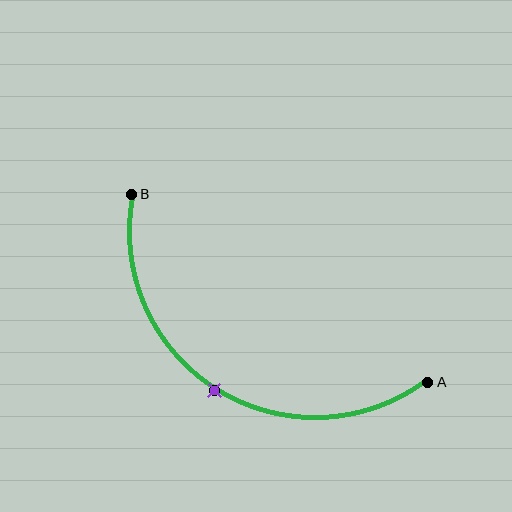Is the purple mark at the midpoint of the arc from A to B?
Yes. The purple mark lies on the arc at equal arc-length from both A and B — it is the arc midpoint.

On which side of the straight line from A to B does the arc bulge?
The arc bulges below the straight line connecting A and B.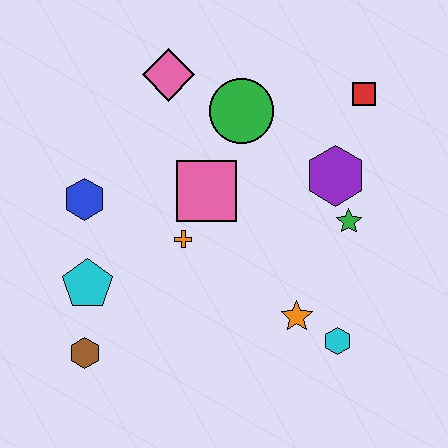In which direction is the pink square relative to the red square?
The pink square is to the left of the red square.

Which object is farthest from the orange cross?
The red square is farthest from the orange cross.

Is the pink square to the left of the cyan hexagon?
Yes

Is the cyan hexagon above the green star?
No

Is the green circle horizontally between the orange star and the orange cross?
Yes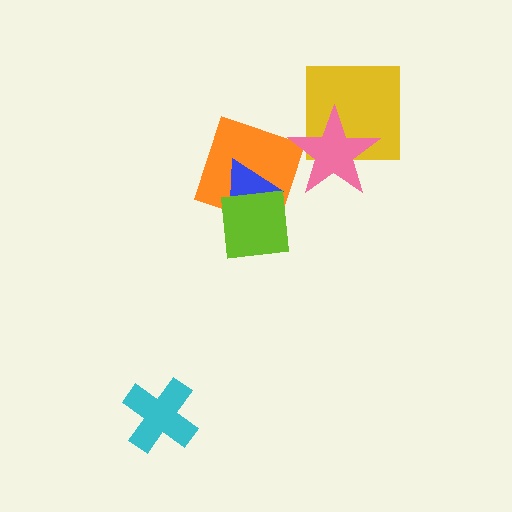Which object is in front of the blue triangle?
The lime square is in front of the blue triangle.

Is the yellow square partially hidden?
Yes, it is partially covered by another shape.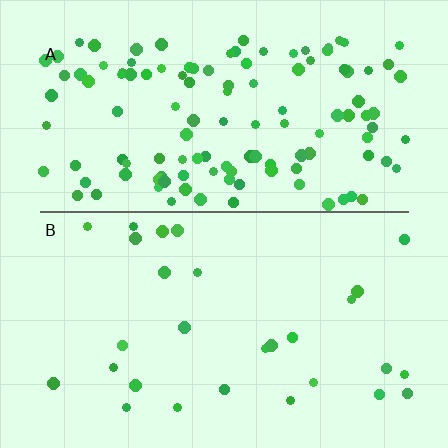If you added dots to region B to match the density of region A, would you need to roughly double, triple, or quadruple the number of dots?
Approximately quadruple.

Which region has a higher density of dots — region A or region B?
A (the top).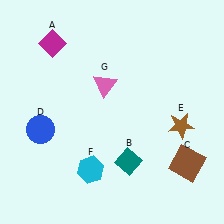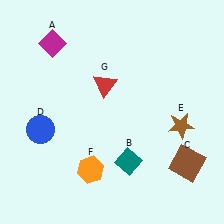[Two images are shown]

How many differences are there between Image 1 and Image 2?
There are 2 differences between the two images.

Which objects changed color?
F changed from cyan to orange. G changed from pink to red.